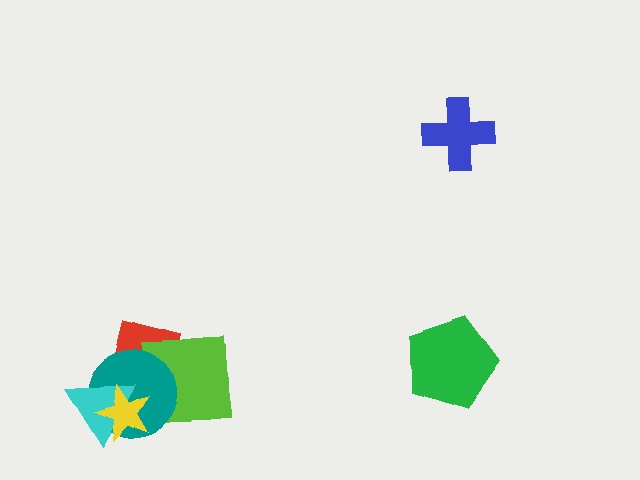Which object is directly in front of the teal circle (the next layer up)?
The cyan triangle is directly in front of the teal circle.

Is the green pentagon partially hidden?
No, no other shape covers it.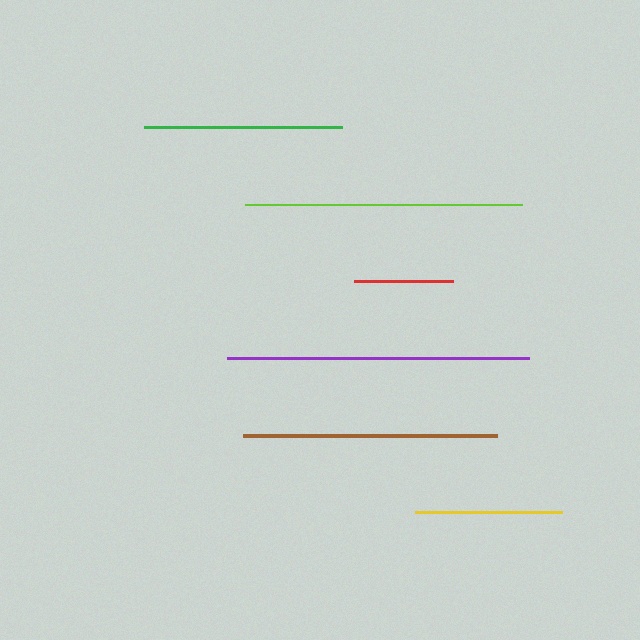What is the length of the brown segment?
The brown segment is approximately 254 pixels long.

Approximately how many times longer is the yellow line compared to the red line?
The yellow line is approximately 1.5 times the length of the red line.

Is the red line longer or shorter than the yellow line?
The yellow line is longer than the red line.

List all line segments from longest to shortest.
From longest to shortest: purple, lime, brown, green, yellow, red.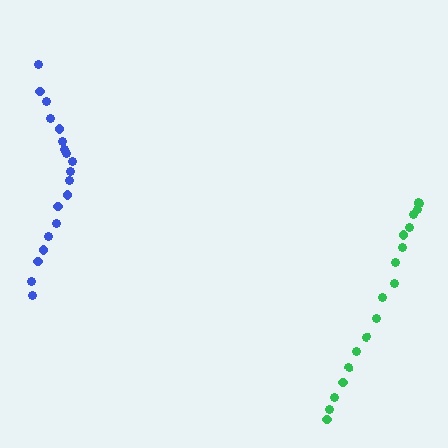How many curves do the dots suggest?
There are 2 distinct paths.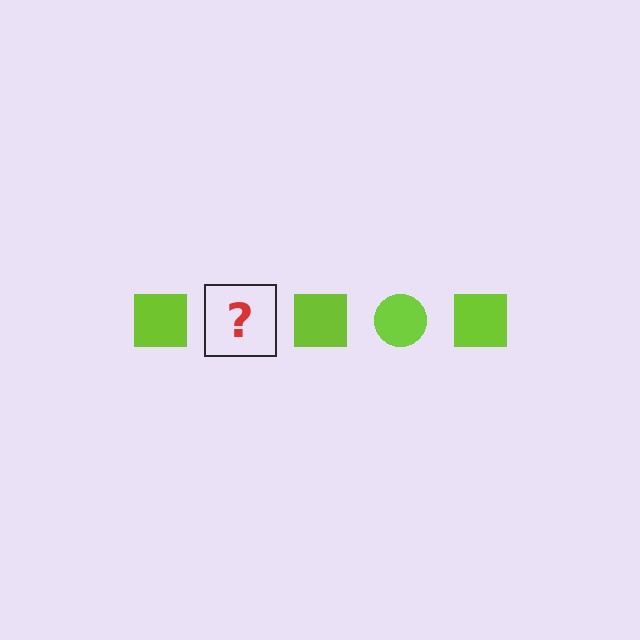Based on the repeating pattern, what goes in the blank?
The blank should be a lime circle.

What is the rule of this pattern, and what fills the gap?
The rule is that the pattern cycles through square, circle shapes in lime. The gap should be filled with a lime circle.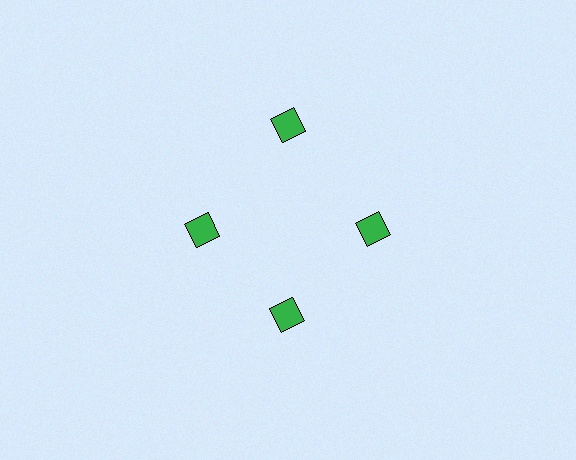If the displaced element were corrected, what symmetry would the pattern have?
It would have 4-fold rotational symmetry — the pattern would map onto itself every 90 degrees.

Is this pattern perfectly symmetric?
No. The 4 green squares are arranged in a ring, but one element near the 12 o'clock position is pushed outward from the center, breaking the 4-fold rotational symmetry.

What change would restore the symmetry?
The symmetry would be restored by moving it inward, back onto the ring so that all 4 squares sit at equal angles and equal distance from the center.